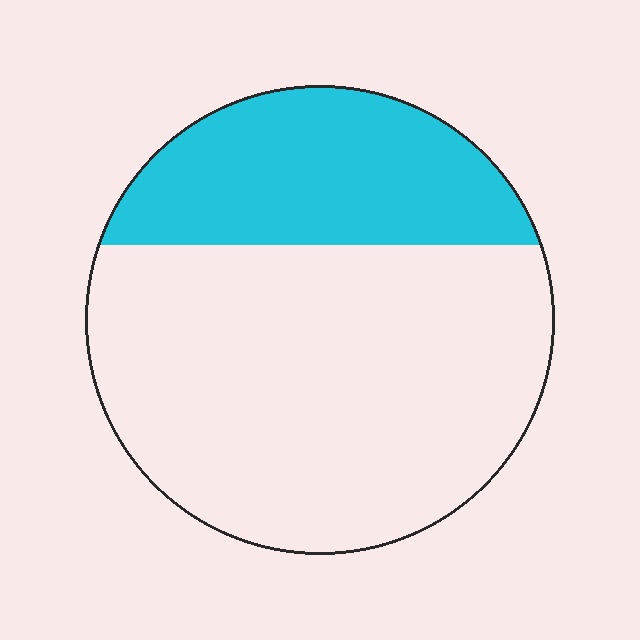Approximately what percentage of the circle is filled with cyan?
Approximately 30%.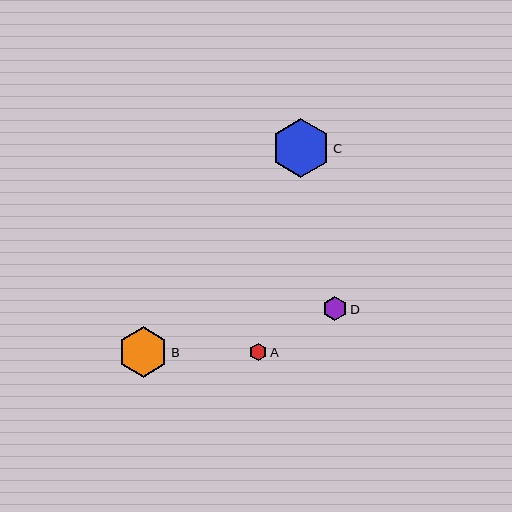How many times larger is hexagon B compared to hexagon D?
Hexagon B is approximately 2.1 times the size of hexagon D.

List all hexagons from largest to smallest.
From largest to smallest: C, B, D, A.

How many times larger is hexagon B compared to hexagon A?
Hexagon B is approximately 3.0 times the size of hexagon A.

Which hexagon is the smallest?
Hexagon A is the smallest with a size of approximately 17 pixels.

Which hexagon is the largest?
Hexagon C is the largest with a size of approximately 58 pixels.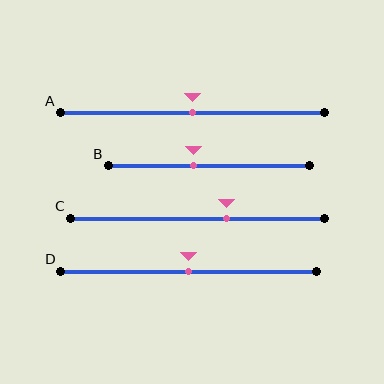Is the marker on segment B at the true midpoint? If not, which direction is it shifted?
No, the marker on segment B is shifted to the left by about 8% of the segment length.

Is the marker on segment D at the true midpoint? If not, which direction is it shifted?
Yes, the marker on segment D is at the true midpoint.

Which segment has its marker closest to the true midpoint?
Segment A has its marker closest to the true midpoint.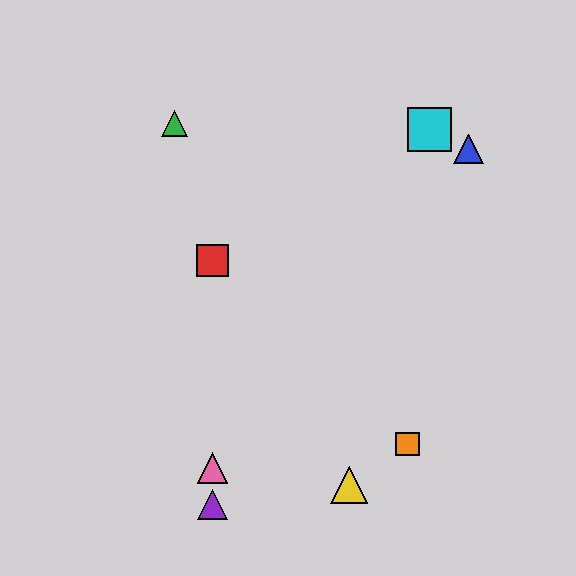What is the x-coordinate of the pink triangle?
The pink triangle is at x≈213.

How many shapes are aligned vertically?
3 shapes (the red square, the purple triangle, the pink triangle) are aligned vertically.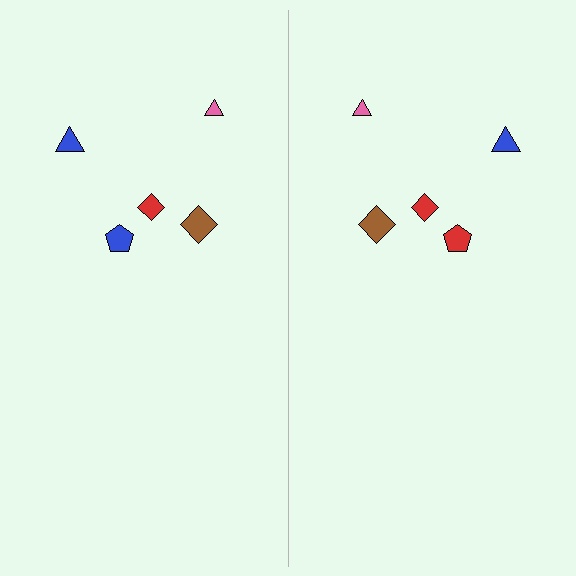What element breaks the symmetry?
The red pentagon on the right side breaks the symmetry — its mirror counterpart is blue.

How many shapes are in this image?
There are 10 shapes in this image.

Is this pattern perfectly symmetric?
No, the pattern is not perfectly symmetric. The red pentagon on the right side breaks the symmetry — its mirror counterpart is blue.